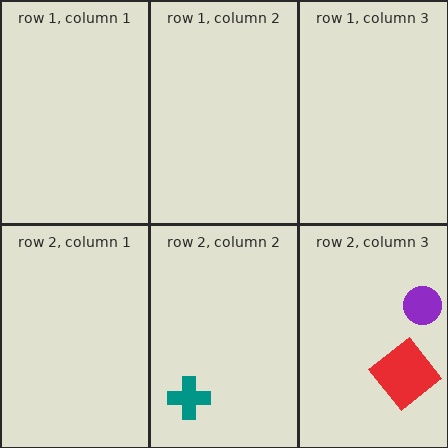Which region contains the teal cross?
The row 2, column 2 region.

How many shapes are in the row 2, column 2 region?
1.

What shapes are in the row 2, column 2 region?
The teal cross.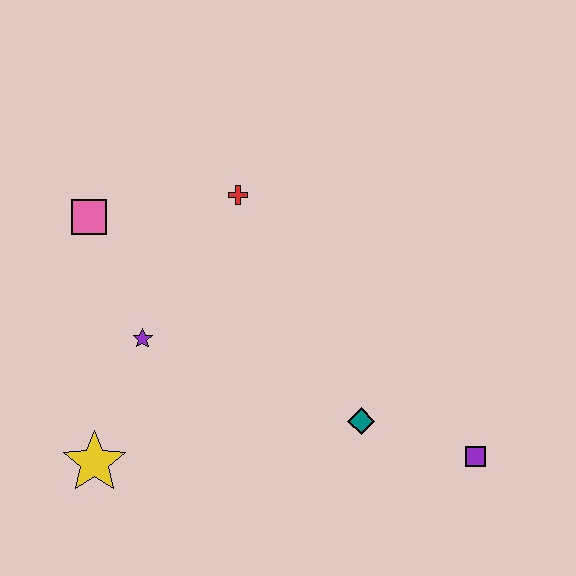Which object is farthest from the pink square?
The purple square is farthest from the pink square.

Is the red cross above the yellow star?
Yes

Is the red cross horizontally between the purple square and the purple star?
Yes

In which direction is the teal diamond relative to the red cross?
The teal diamond is below the red cross.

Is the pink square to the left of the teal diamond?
Yes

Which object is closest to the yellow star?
The purple star is closest to the yellow star.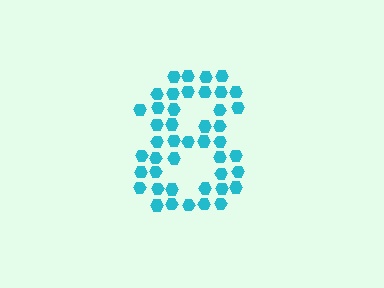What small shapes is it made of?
It is made of small hexagons.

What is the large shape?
The large shape is the digit 8.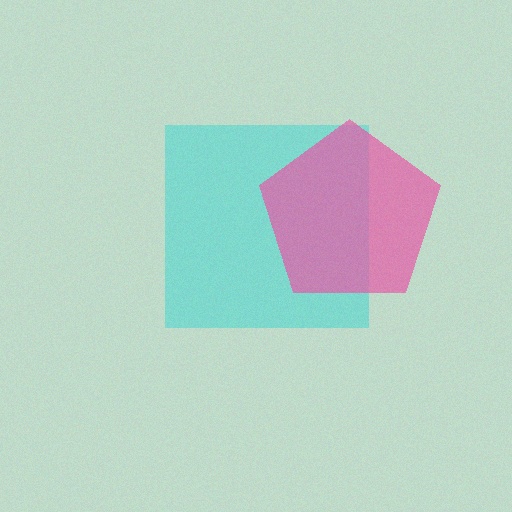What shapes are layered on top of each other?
The layered shapes are: a cyan square, a pink pentagon.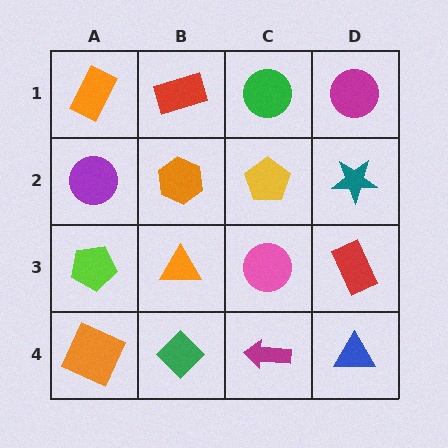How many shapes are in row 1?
4 shapes.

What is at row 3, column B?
An orange triangle.